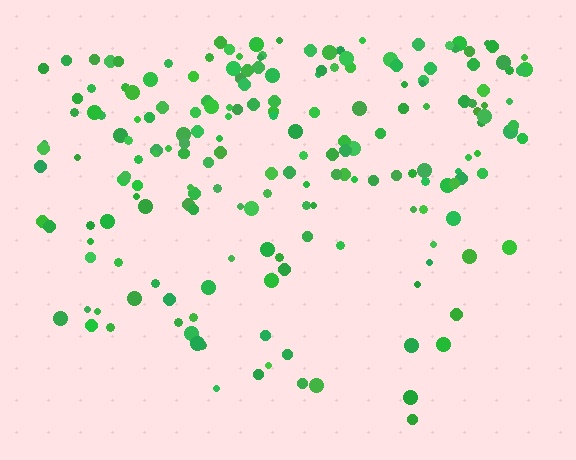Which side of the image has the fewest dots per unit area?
The bottom.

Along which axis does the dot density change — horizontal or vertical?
Vertical.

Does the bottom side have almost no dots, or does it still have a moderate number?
Still a moderate number, just noticeably fewer than the top.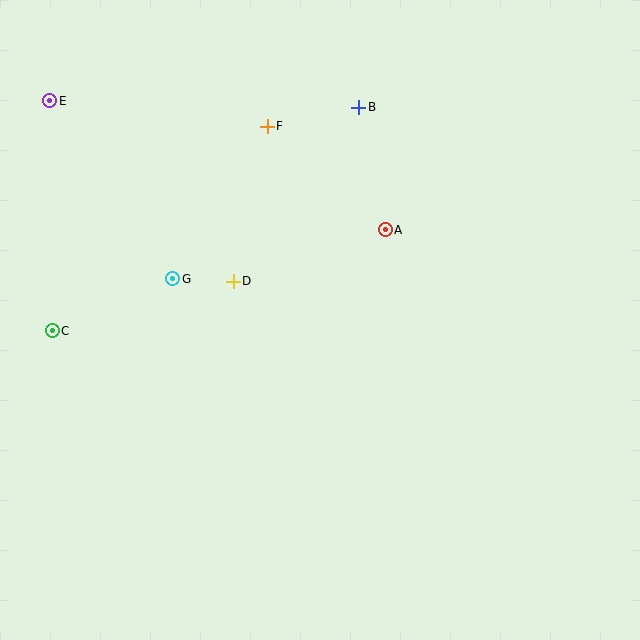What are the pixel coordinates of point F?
Point F is at (267, 126).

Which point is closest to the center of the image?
Point D at (233, 281) is closest to the center.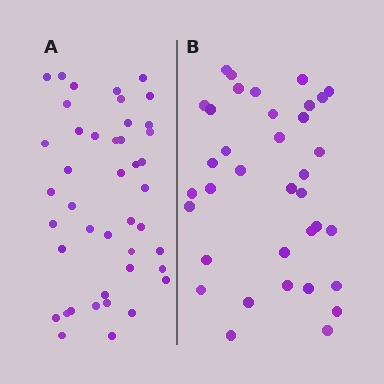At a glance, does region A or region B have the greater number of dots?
Region A (the left region) has more dots.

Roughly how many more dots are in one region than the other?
Region A has roughly 8 or so more dots than region B.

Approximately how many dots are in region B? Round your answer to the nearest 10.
About 40 dots. (The exact count is 36, which rounds to 40.)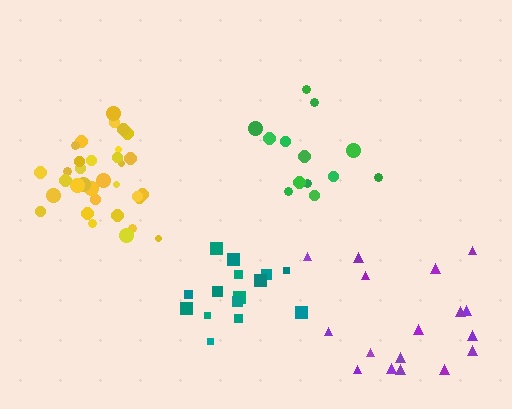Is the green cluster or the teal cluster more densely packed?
Teal.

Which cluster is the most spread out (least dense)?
Purple.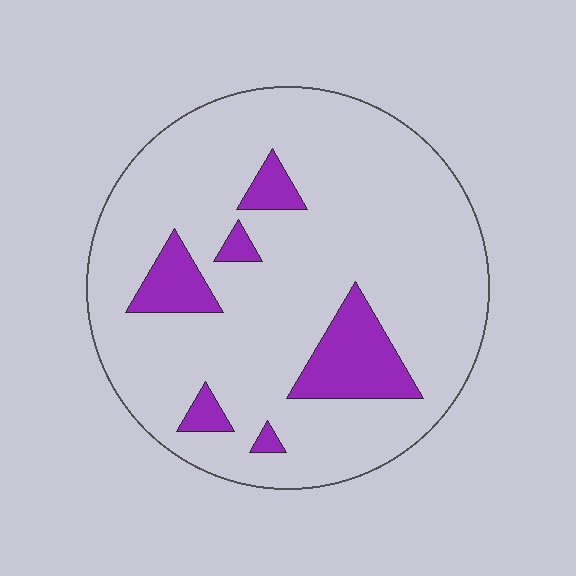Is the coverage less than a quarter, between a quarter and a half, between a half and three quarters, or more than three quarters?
Less than a quarter.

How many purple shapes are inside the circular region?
6.